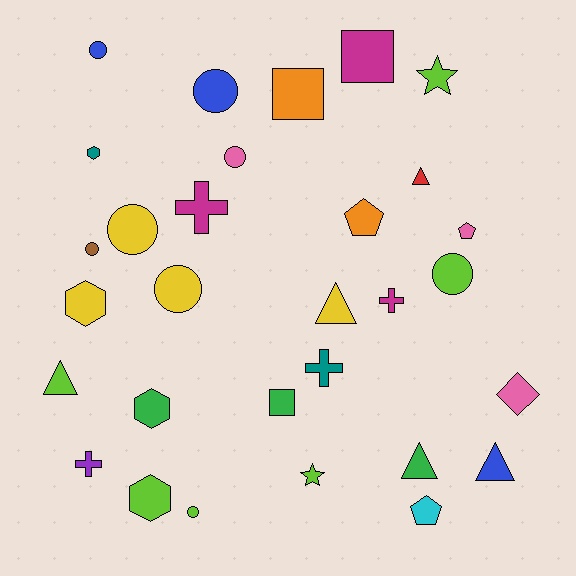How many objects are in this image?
There are 30 objects.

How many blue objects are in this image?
There are 3 blue objects.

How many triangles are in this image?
There are 5 triangles.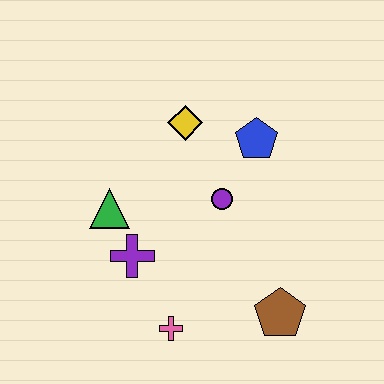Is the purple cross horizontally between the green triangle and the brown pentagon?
Yes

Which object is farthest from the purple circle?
The pink cross is farthest from the purple circle.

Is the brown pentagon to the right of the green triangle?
Yes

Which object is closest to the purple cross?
The green triangle is closest to the purple cross.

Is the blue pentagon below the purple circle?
No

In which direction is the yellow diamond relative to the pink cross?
The yellow diamond is above the pink cross.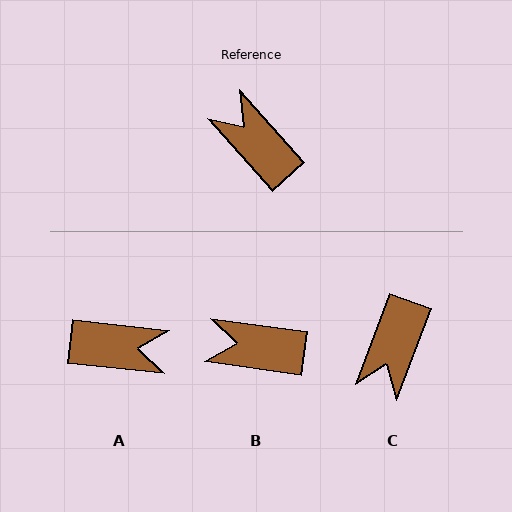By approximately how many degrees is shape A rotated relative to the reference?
Approximately 138 degrees clockwise.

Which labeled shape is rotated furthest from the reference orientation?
A, about 138 degrees away.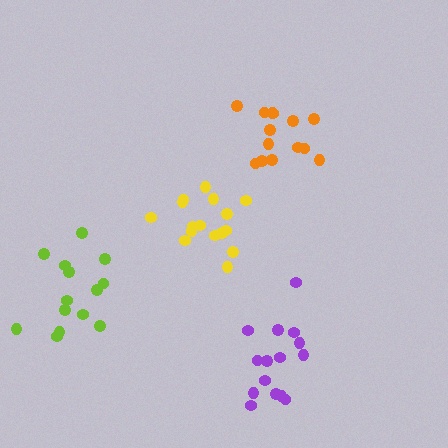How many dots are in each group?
Group 1: 14 dots, Group 2: 15 dots, Group 3: 14 dots, Group 4: 16 dots (59 total).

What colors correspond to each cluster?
The clusters are colored: orange, purple, lime, yellow.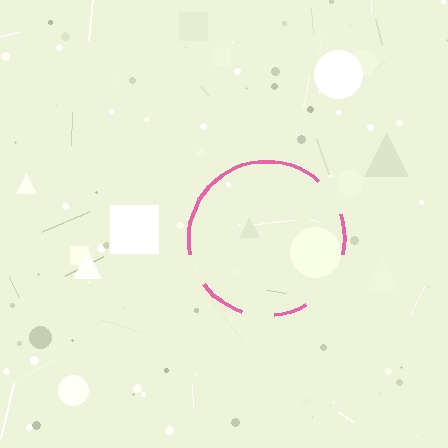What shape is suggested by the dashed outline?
The dashed outline suggests a circle.